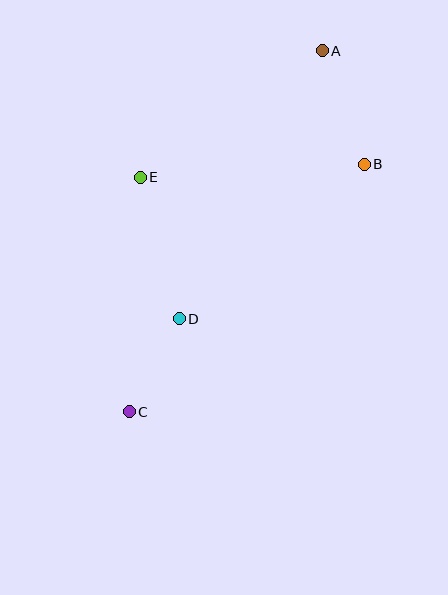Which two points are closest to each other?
Points C and D are closest to each other.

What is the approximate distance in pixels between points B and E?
The distance between B and E is approximately 225 pixels.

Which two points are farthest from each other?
Points A and C are farthest from each other.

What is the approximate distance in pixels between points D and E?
The distance between D and E is approximately 147 pixels.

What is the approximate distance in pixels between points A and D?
The distance between A and D is approximately 304 pixels.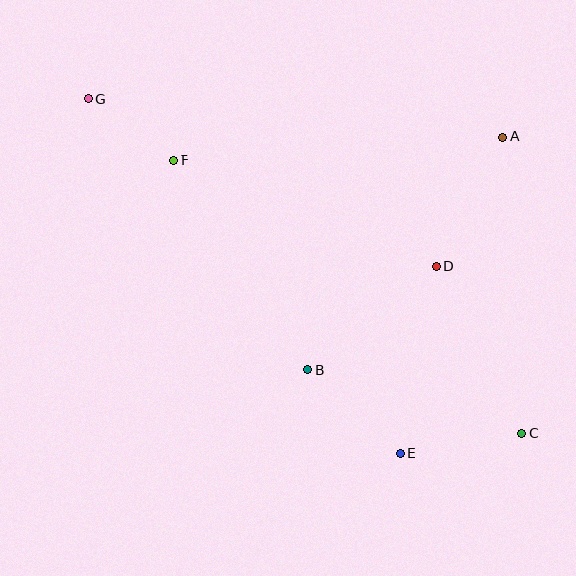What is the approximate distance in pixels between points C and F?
The distance between C and F is approximately 442 pixels.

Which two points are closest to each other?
Points F and G are closest to each other.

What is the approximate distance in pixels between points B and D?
The distance between B and D is approximately 164 pixels.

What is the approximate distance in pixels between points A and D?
The distance between A and D is approximately 146 pixels.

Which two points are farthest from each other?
Points C and G are farthest from each other.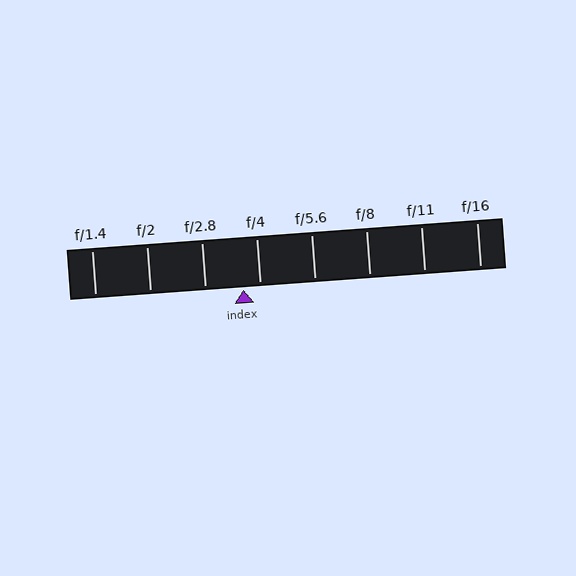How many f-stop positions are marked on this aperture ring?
There are 8 f-stop positions marked.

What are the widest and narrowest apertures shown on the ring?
The widest aperture shown is f/1.4 and the narrowest is f/16.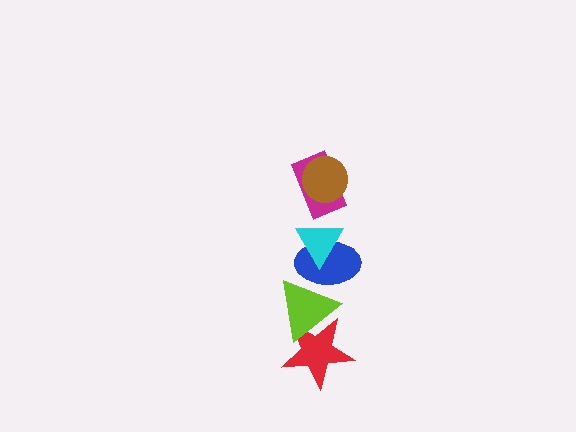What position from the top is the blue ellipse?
The blue ellipse is 4th from the top.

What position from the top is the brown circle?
The brown circle is 1st from the top.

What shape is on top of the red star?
The lime triangle is on top of the red star.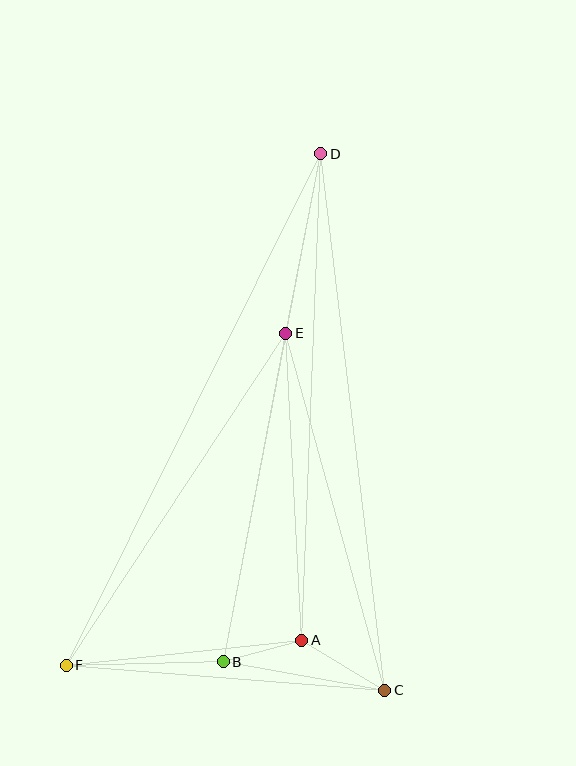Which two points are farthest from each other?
Points D and F are farthest from each other.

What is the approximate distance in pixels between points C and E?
The distance between C and E is approximately 370 pixels.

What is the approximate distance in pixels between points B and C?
The distance between B and C is approximately 164 pixels.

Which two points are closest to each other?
Points A and B are closest to each other.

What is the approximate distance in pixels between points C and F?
The distance between C and F is approximately 320 pixels.